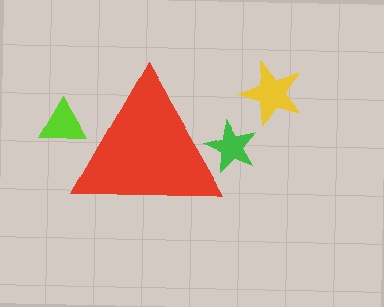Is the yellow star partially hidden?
No, the yellow star is fully visible.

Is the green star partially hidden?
Yes, the green star is partially hidden behind the red triangle.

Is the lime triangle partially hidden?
Yes, the lime triangle is partially hidden behind the red triangle.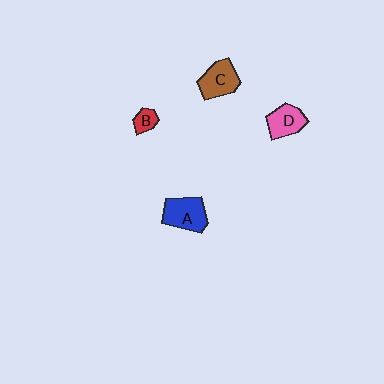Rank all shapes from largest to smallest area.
From largest to smallest: A (blue), C (brown), D (pink), B (red).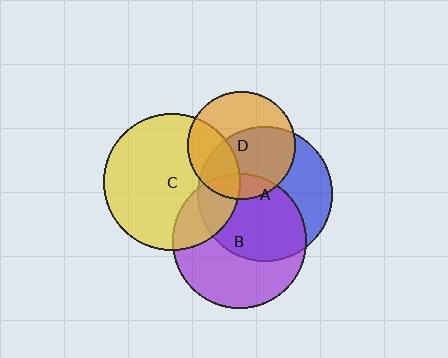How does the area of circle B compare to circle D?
Approximately 1.5 times.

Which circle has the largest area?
Circle C (yellow).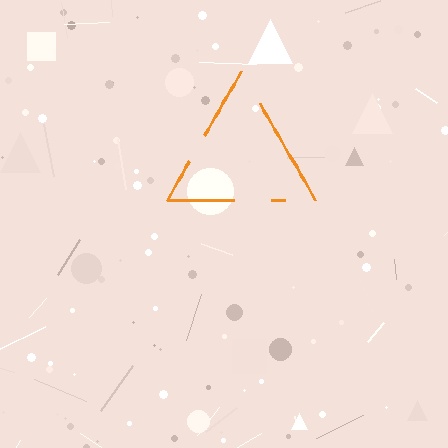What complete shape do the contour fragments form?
The contour fragments form a triangle.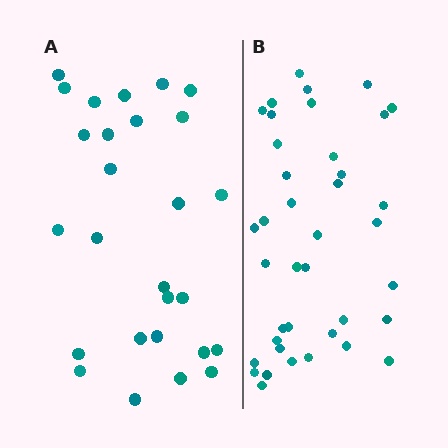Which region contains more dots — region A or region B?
Region B (the right region) has more dots.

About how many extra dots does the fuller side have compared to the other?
Region B has roughly 12 or so more dots than region A.